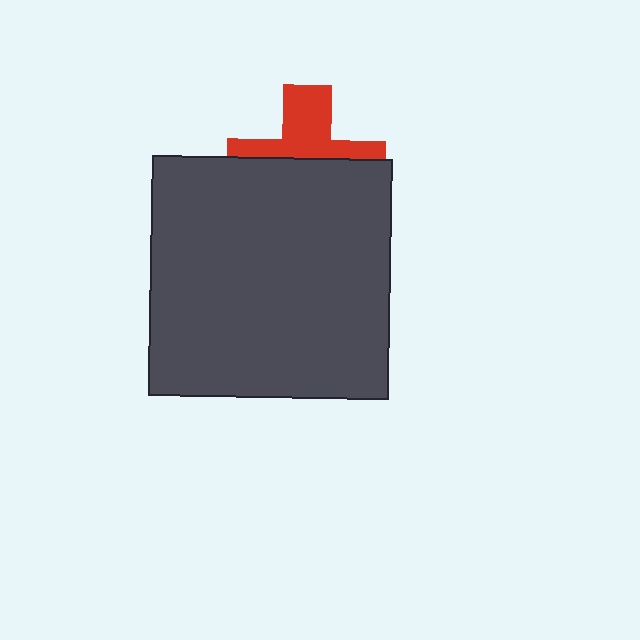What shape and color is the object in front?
The object in front is a dark gray square.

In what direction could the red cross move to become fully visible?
The red cross could move up. That would shift it out from behind the dark gray square entirely.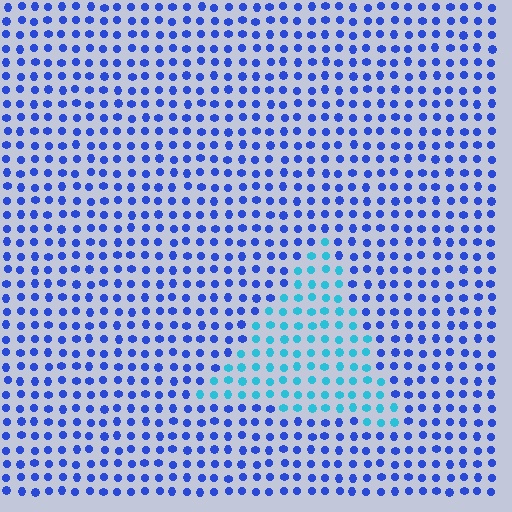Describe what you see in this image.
The image is filled with small blue elements in a uniform arrangement. A triangle-shaped region is visible where the elements are tinted to a slightly different hue, forming a subtle color boundary.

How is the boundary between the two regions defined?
The boundary is defined purely by a slight shift in hue (about 41 degrees). Spacing, size, and orientation are identical on both sides.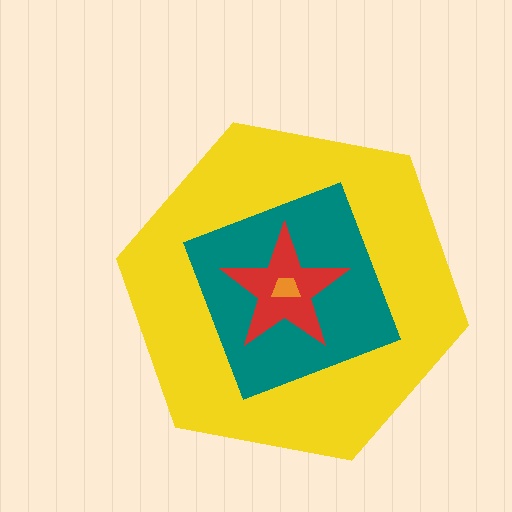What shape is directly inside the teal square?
The red star.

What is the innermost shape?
The orange trapezoid.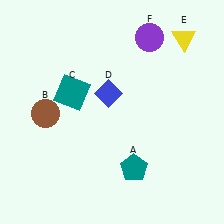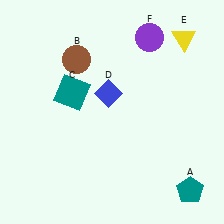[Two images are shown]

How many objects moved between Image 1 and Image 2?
2 objects moved between the two images.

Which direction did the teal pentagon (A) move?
The teal pentagon (A) moved right.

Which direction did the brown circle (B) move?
The brown circle (B) moved up.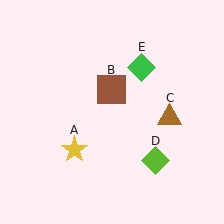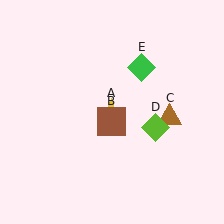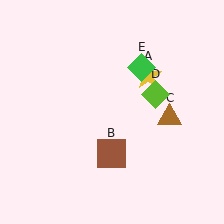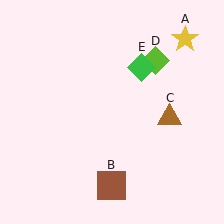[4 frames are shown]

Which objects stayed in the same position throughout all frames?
Brown triangle (object C) and green diamond (object E) remained stationary.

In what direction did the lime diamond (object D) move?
The lime diamond (object D) moved up.